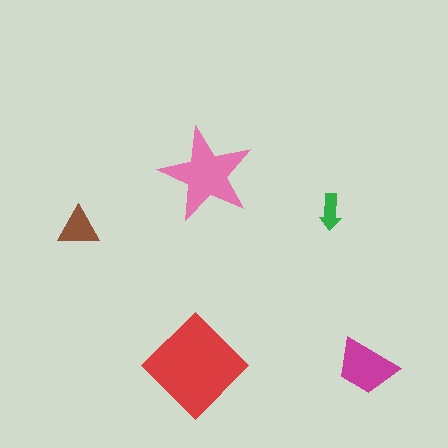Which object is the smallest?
The green arrow.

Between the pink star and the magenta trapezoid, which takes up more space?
The pink star.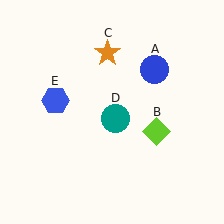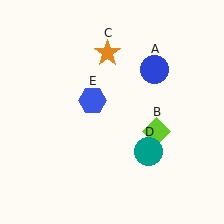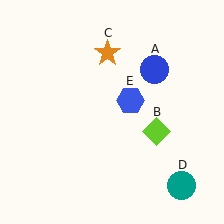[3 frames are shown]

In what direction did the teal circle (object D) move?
The teal circle (object D) moved down and to the right.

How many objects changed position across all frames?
2 objects changed position: teal circle (object D), blue hexagon (object E).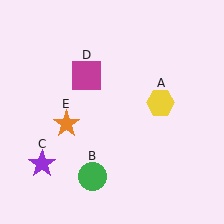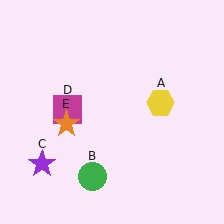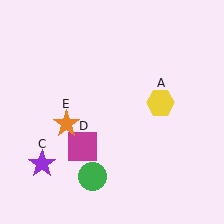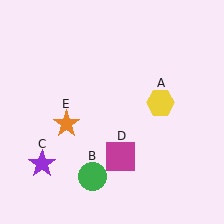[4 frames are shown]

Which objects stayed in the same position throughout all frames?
Yellow hexagon (object A) and green circle (object B) and purple star (object C) and orange star (object E) remained stationary.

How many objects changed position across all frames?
1 object changed position: magenta square (object D).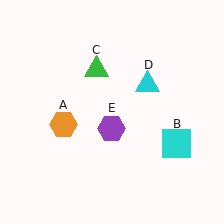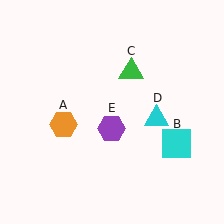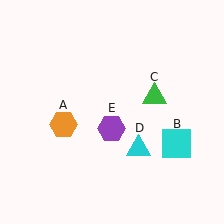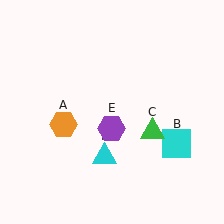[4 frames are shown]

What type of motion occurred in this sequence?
The green triangle (object C), cyan triangle (object D) rotated clockwise around the center of the scene.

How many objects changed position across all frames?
2 objects changed position: green triangle (object C), cyan triangle (object D).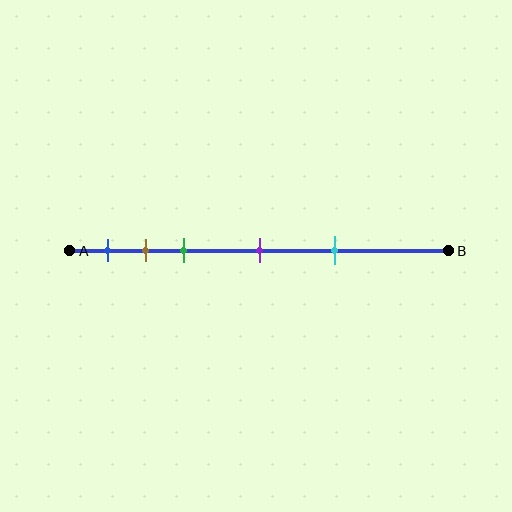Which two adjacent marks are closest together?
The brown and green marks are the closest adjacent pair.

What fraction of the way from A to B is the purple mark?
The purple mark is approximately 50% (0.5) of the way from A to B.